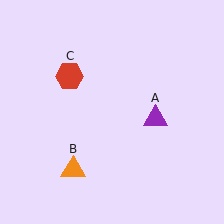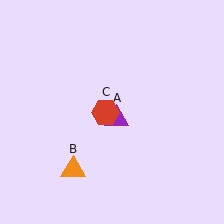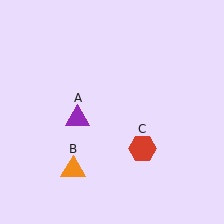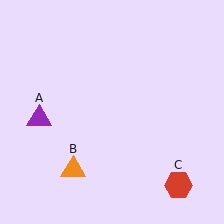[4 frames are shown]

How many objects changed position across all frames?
2 objects changed position: purple triangle (object A), red hexagon (object C).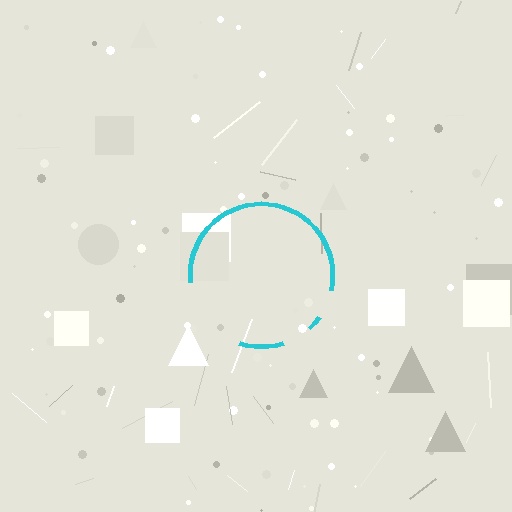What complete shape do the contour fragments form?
The contour fragments form a circle.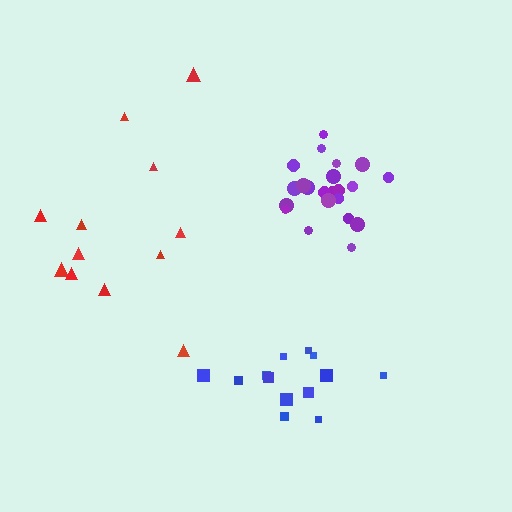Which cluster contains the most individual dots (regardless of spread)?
Purple (22).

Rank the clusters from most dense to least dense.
purple, blue, red.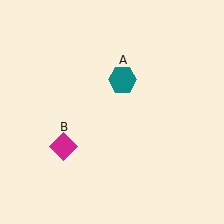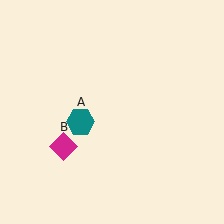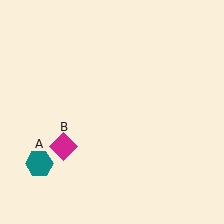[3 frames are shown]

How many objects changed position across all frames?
1 object changed position: teal hexagon (object A).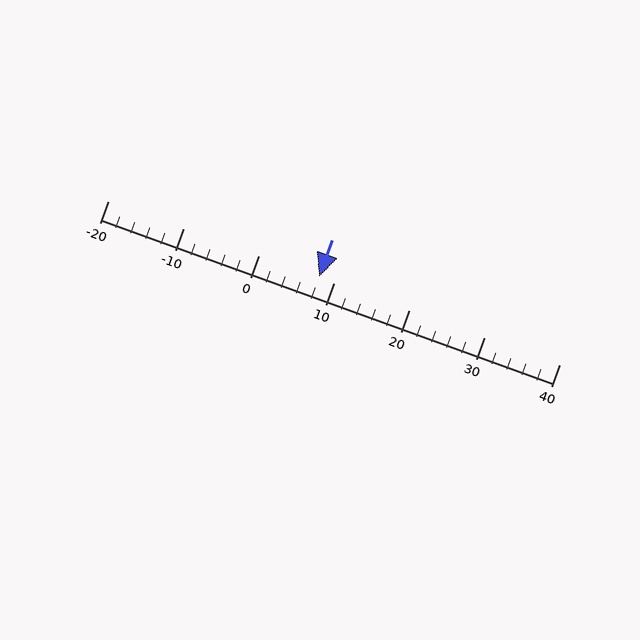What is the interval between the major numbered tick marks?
The major tick marks are spaced 10 units apart.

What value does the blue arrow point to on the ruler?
The blue arrow points to approximately 8.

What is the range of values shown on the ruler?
The ruler shows values from -20 to 40.